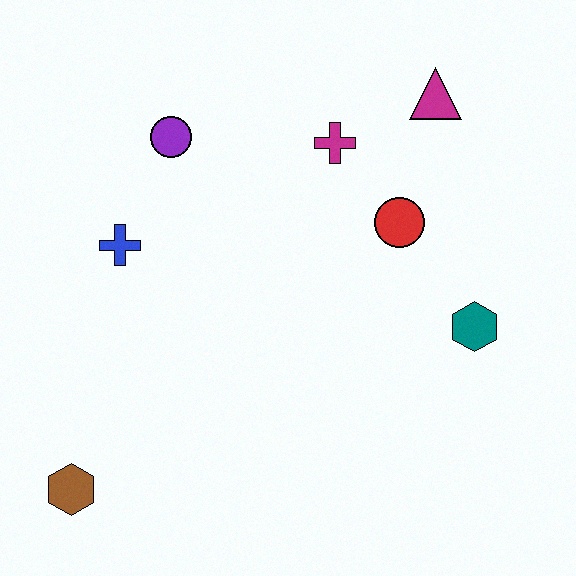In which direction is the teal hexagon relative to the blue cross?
The teal hexagon is to the right of the blue cross.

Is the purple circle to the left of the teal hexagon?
Yes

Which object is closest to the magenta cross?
The red circle is closest to the magenta cross.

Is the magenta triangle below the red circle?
No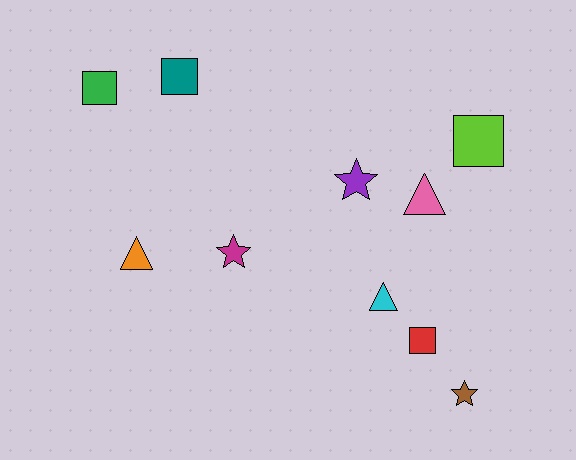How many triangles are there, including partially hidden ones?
There are 3 triangles.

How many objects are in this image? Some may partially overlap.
There are 10 objects.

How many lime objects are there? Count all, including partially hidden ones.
There is 1 lime object.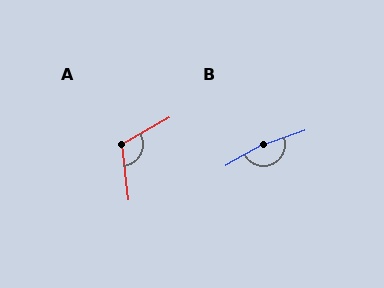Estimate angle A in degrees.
Approximately 112 degrees.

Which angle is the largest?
B, at approximately 169 degrees.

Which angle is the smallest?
A, at approximately 112 degrees.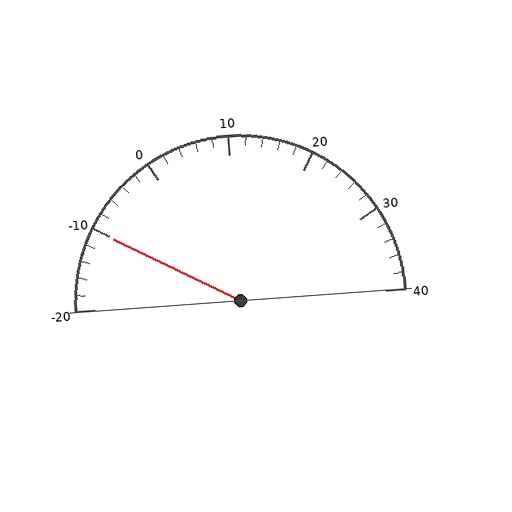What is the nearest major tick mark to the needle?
The nearest major tick mark is -10.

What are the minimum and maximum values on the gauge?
The gauge ranges from -20 to 40.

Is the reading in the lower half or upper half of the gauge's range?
The reading is in the lower half of the range (-20 to 40).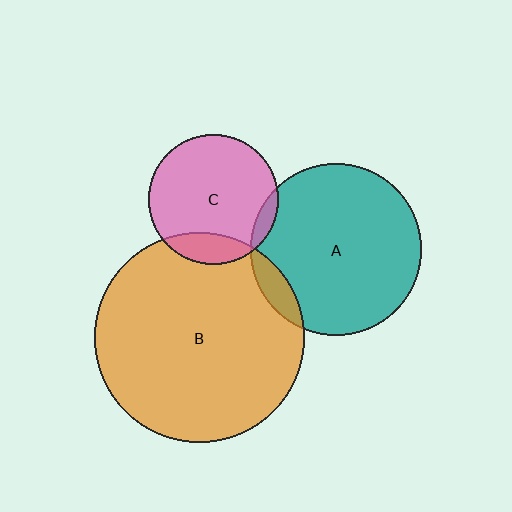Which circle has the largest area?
Circle B (orange).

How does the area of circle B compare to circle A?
Approximately 1.5 times.